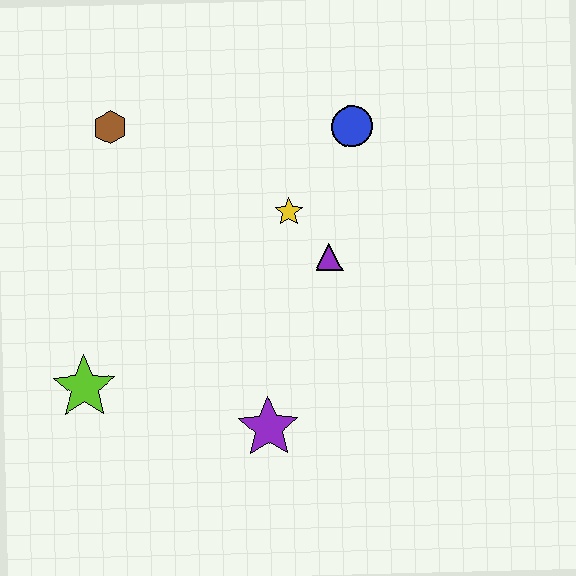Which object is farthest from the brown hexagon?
The purple star is farthest from the brown hexagon.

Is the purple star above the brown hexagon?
No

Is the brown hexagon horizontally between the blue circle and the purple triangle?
No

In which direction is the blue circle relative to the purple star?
The blue circle is above the purple star.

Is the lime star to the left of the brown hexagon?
Yes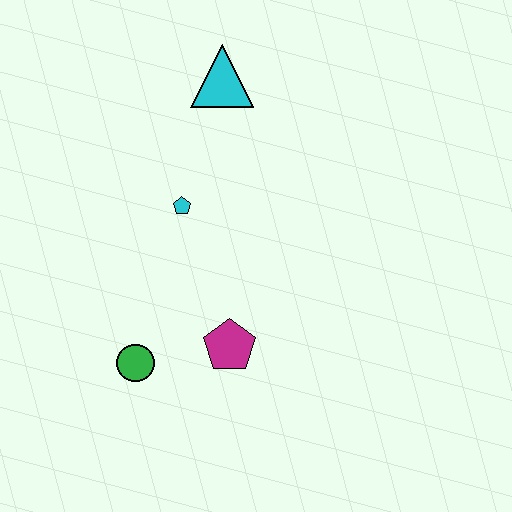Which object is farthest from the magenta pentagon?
The cyan triangle is farthest from the magenta pentagon.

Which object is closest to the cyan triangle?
The cyan pentagon is closest to the cyan triangle.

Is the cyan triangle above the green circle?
Yes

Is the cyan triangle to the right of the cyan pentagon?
Yes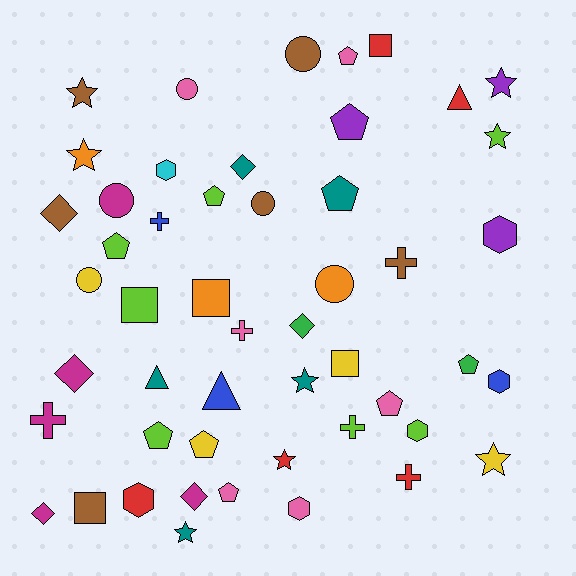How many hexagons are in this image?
There are 6 hexagons.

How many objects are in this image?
There are 50 objects.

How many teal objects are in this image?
There are 5 teal objects.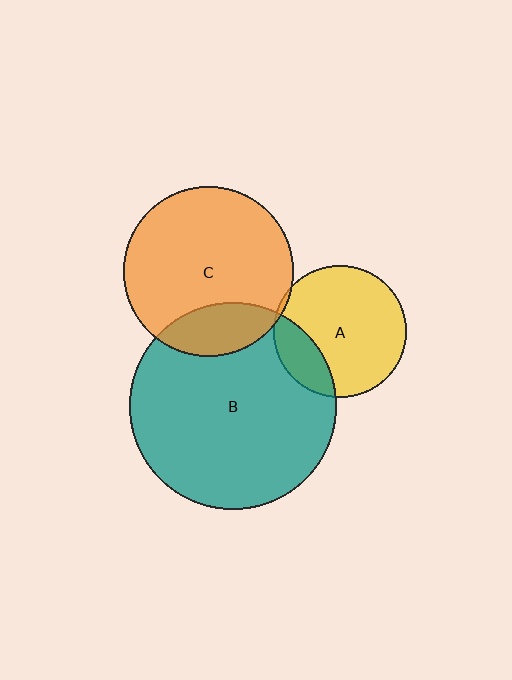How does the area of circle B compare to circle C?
Approximately 1.5 times.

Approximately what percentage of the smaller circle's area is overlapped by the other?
Approximately 20%.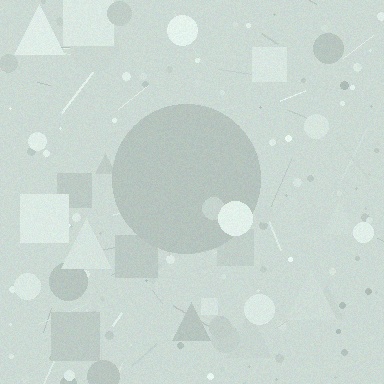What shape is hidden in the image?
A circle is hidden in the image.